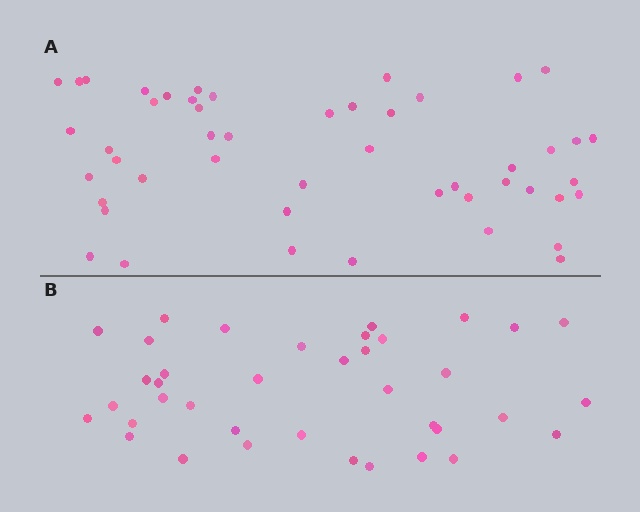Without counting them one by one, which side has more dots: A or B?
Region A (the top region) has more dots.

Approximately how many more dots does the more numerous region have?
Region A has roughly 12 or so more dots than region B.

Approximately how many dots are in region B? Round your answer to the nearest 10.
About 40 dots. (The exact count is 38, which rounds to 40.)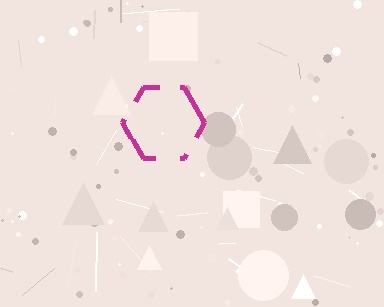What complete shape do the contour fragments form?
The contour fragments form a hexagon.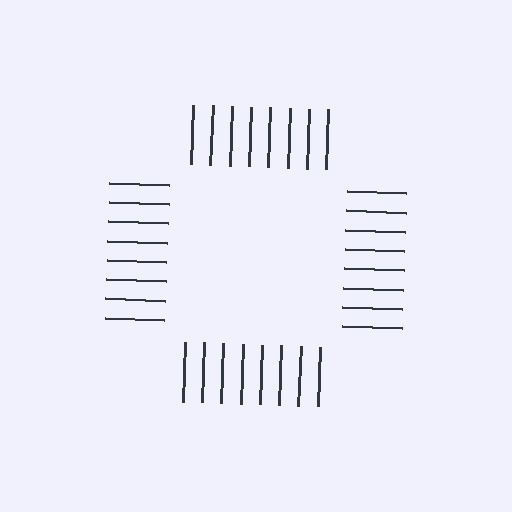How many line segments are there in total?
32 — 8 along each of the 4 edges.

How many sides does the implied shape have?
4 sides — the line-ends trace a square.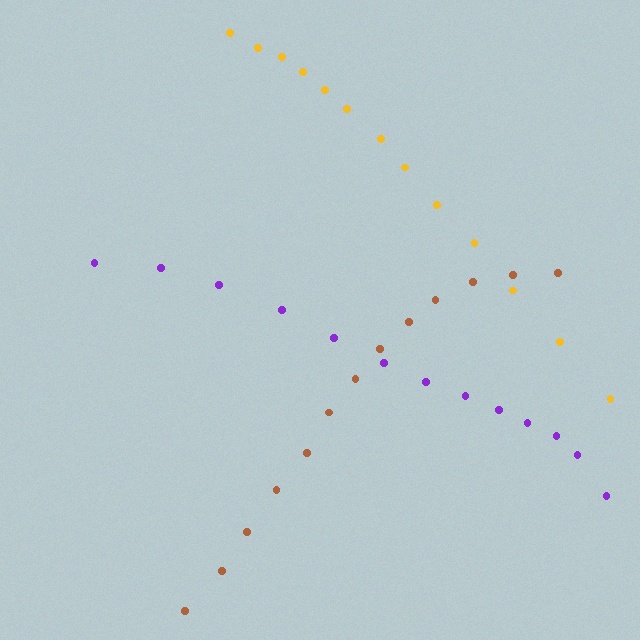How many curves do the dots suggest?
There are 3 distinct paths.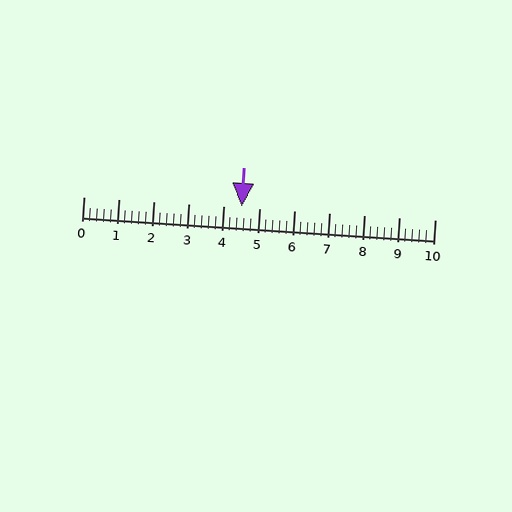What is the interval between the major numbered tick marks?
The major tick marks are spaced 1 units apart.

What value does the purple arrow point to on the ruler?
The purple arrow points to approximately 4.5.